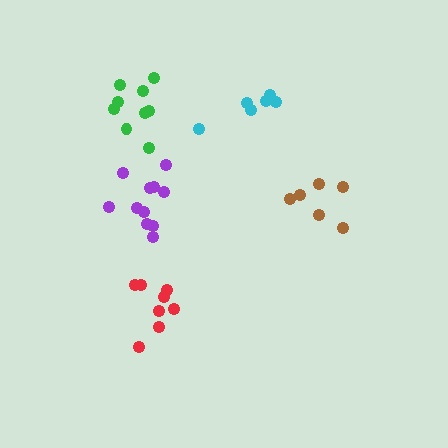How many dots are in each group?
Group 1: 8 dots, Group 2: 6 dots, Group 3: 9 dots, Group 4: 6 dots, Group 5: 11 dots (40 total).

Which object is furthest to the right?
The brown cluster is rightmost.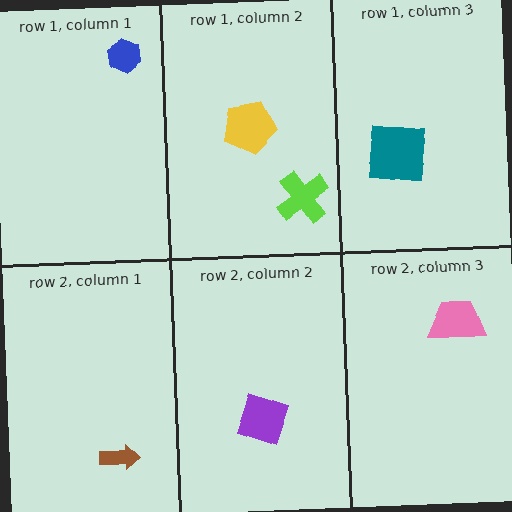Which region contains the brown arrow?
The row 2, column 1 region.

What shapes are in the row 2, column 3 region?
The pink trapezoid.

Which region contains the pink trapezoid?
The row 2, column 3 region.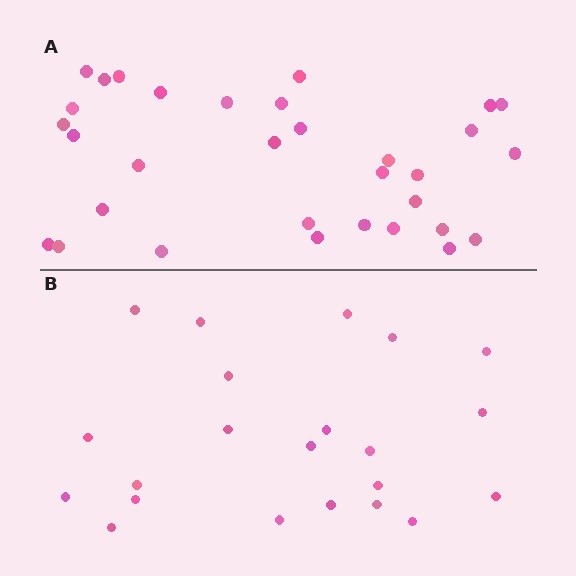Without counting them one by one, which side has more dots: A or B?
Region A (the top region) has more dots.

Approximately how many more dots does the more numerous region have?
Region A has roughly 10 or so more dots than region B.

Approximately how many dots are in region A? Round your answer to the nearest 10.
About 30 dots. (The exact count is 32, which rounds to 30.)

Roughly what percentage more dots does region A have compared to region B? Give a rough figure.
About 45% more.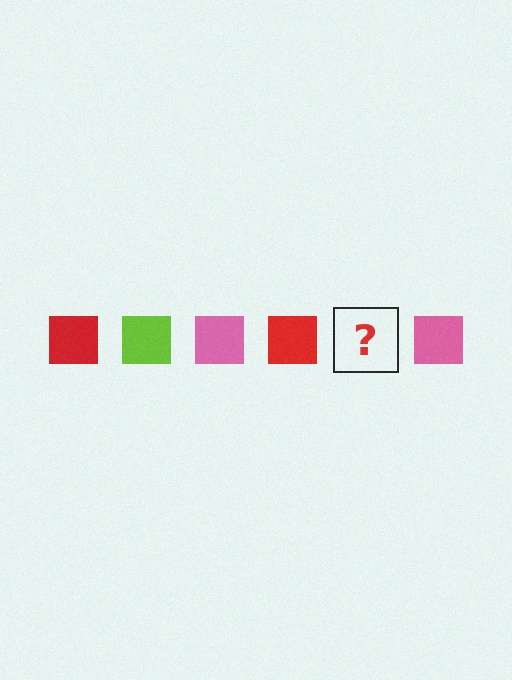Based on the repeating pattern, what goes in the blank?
The blank should be a lime square.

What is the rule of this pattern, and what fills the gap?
The rule is that the pattern cycles through red, lime, pink squares. The gap should be filled with a lime square.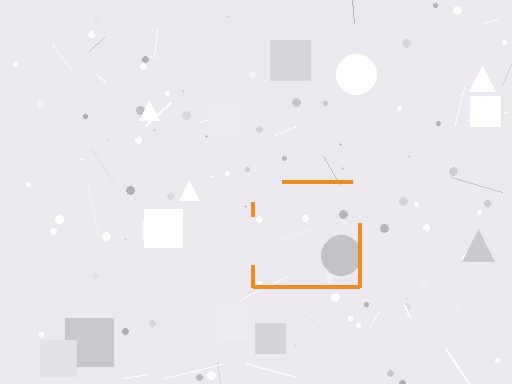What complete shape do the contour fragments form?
The contour fragments form a square.